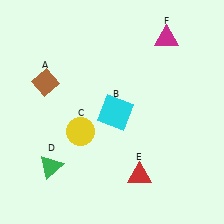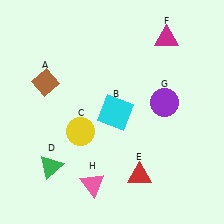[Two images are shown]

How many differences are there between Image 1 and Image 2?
There are 2 differences between the two images.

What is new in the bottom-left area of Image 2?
A pink triangle (H) was added in the bottom-left area of Image 2.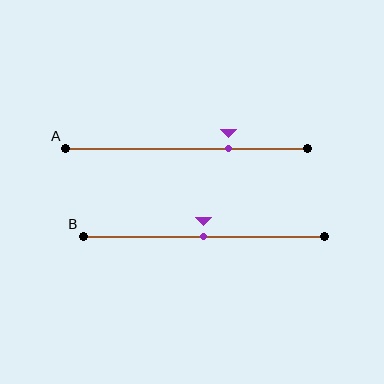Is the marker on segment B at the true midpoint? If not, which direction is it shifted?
Yes, the marker on segment B is at the true midpoint.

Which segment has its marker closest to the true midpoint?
Segment B has its marker closest to the true midpoint.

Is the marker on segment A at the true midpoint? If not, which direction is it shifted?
No, the marker on segment A is shifted to the right by about 17% of the segment length.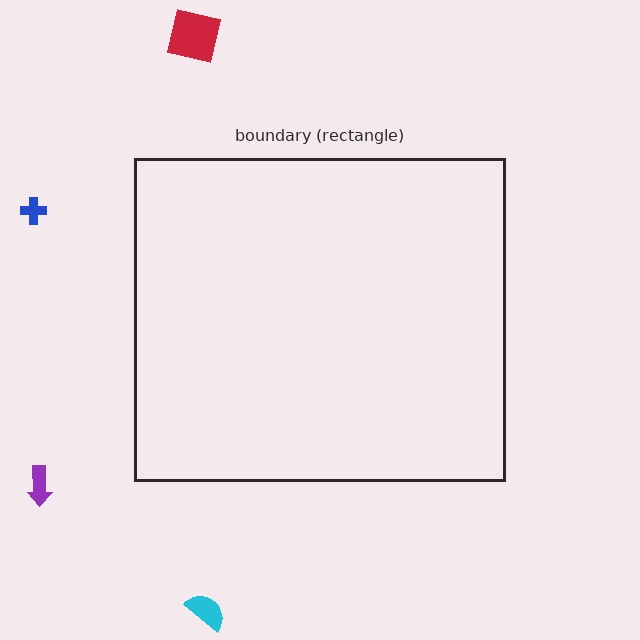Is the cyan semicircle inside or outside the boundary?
Outside.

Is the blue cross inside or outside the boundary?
Outside.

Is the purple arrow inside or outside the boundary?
Outside.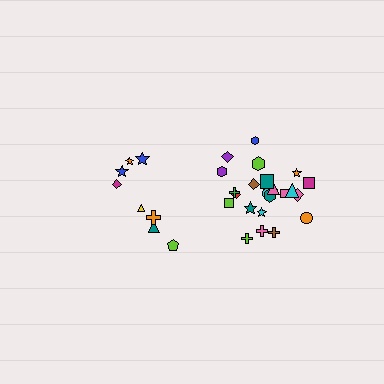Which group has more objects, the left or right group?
The right group.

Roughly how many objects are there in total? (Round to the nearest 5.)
Roughly 35 objects in total.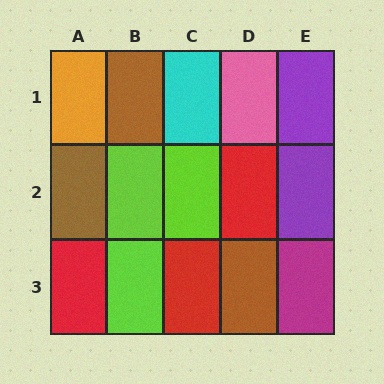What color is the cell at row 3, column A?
Red.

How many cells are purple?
2 cells are purple.